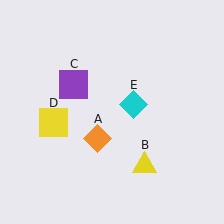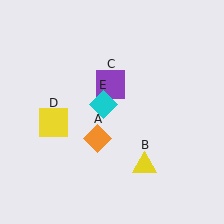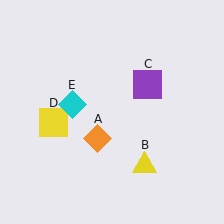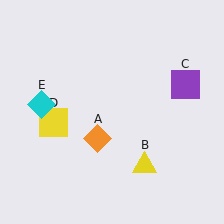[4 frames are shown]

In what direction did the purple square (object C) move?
The purple square (object C) moved right.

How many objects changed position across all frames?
2 objects changed position: purple square (object C), cyan diamond (object E).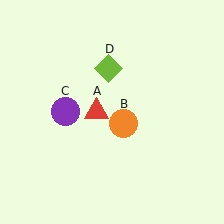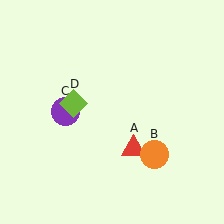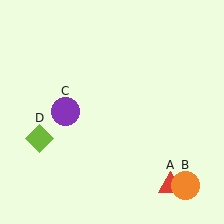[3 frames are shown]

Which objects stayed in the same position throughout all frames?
Purple circle (object C) remained stationary.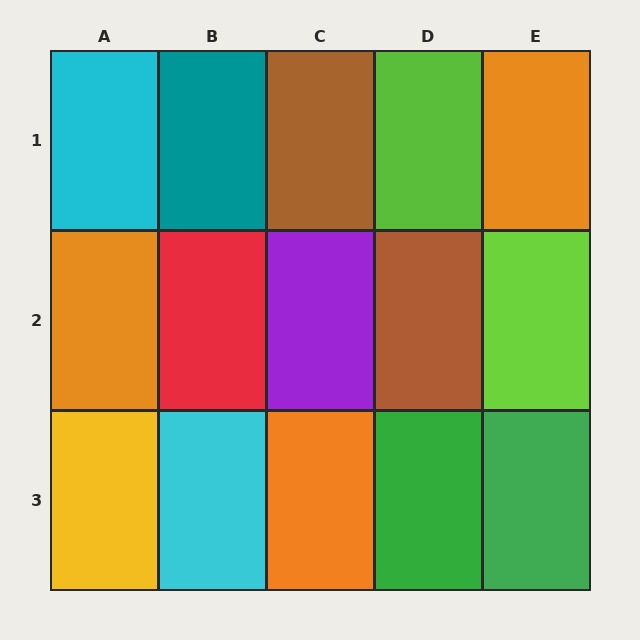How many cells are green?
2 cells are green.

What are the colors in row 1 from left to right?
Cyan, teal, brown, lime, orange.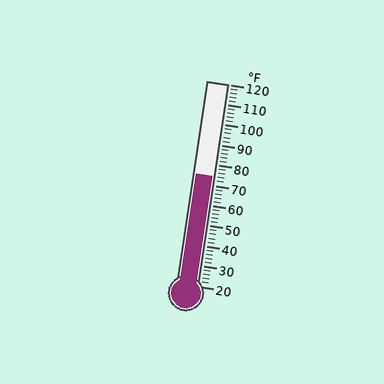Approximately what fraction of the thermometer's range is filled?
The thermometer is filled to approximately 55% of its range.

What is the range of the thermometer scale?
The thermometer scale ranges from 20°F to 120°F.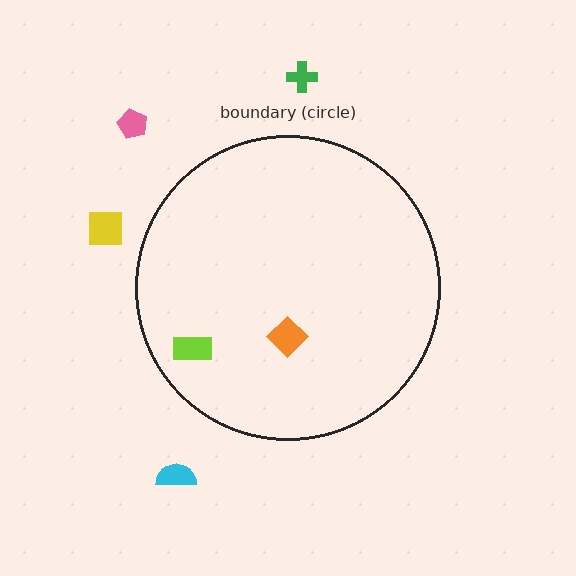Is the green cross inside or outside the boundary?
Outside.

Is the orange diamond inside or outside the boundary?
Inside.